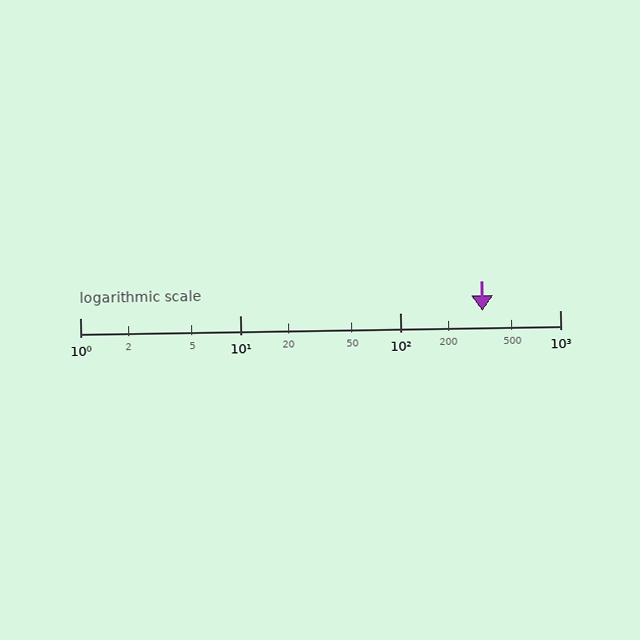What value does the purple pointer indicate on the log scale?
The pointer indicates approximately 330.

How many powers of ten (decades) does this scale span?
The scale spans 3 decades, from 1 to 1000.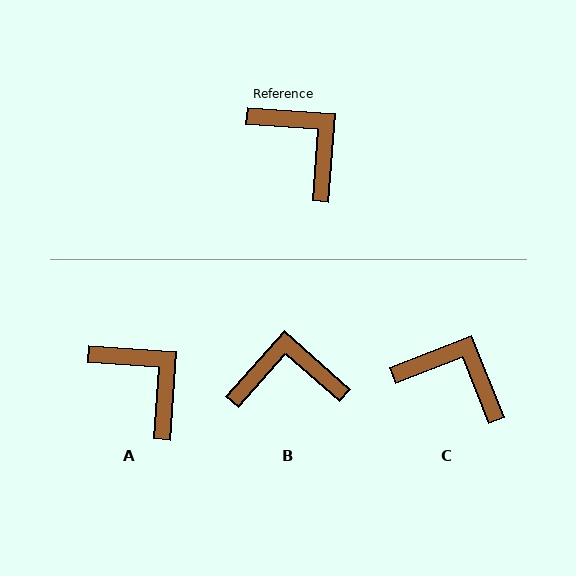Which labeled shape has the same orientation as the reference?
A.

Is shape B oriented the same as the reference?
No, it is off by about 53 degrees.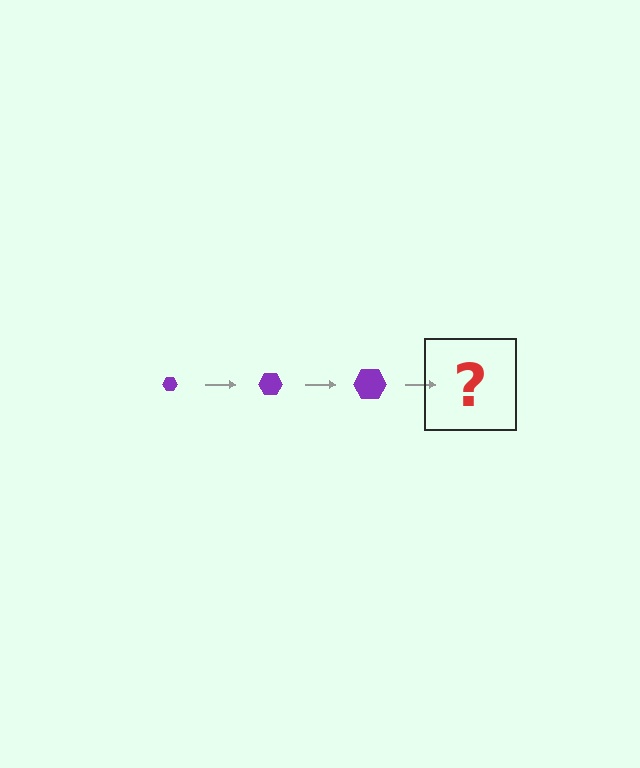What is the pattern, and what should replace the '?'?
The pattern is that the hexagon gets progressively larger each step. The '?' should be a purple hexagon, larger than the previous one.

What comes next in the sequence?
The next element should be a purple hexagon, larger than the previous one.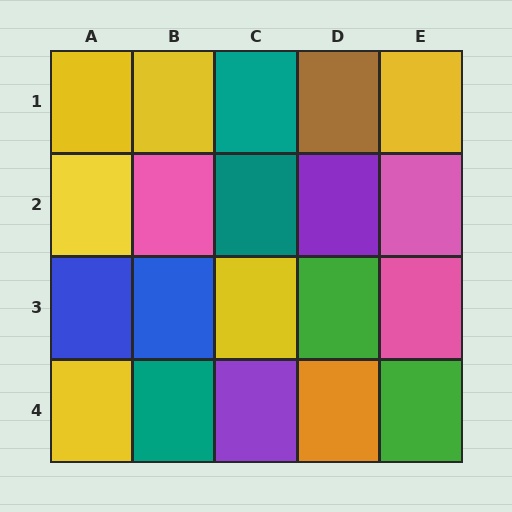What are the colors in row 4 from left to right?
Yellow, teal, purple, orange, green.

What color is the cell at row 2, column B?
Pink.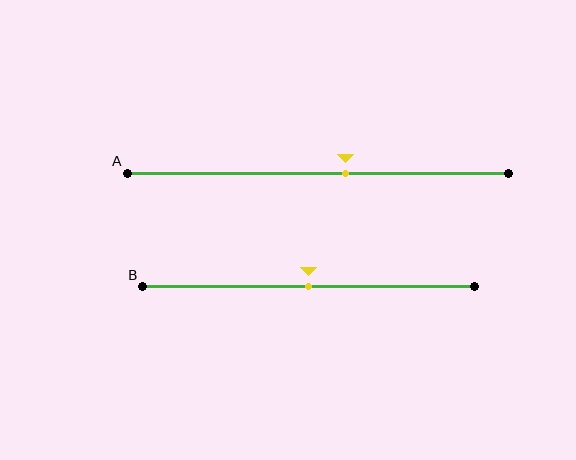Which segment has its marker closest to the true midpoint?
Segment B has its marker closest to the true midpoint.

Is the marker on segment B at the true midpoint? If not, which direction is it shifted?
Yes, the marker on segment B is at the true midpoint.